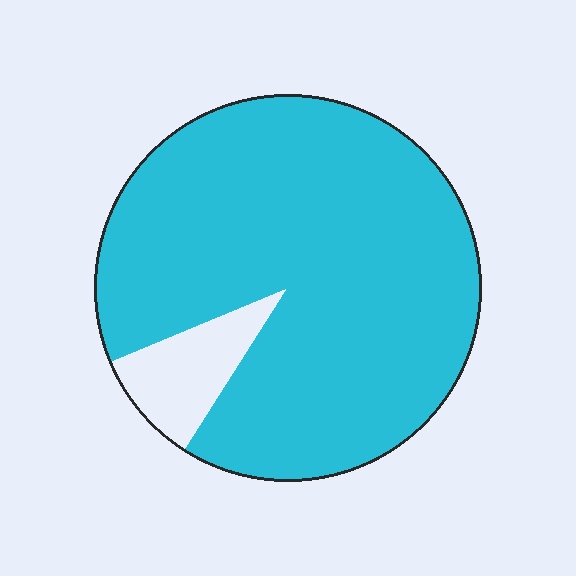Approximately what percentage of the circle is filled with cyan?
Approximately 90%.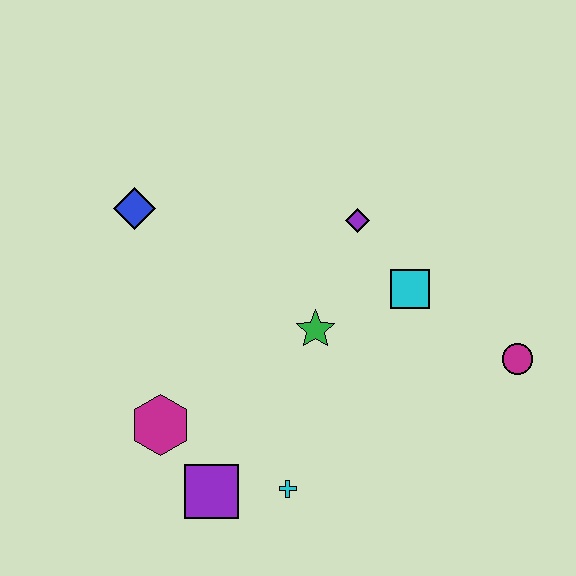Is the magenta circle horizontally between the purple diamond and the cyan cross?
No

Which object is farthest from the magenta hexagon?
The magenta circle is farthest from the magenta hexagon.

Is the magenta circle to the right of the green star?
Yes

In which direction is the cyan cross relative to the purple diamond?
The cyan cross is below the purple diamond.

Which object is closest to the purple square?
The cyan cross is closest to the purple square.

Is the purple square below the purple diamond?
Yes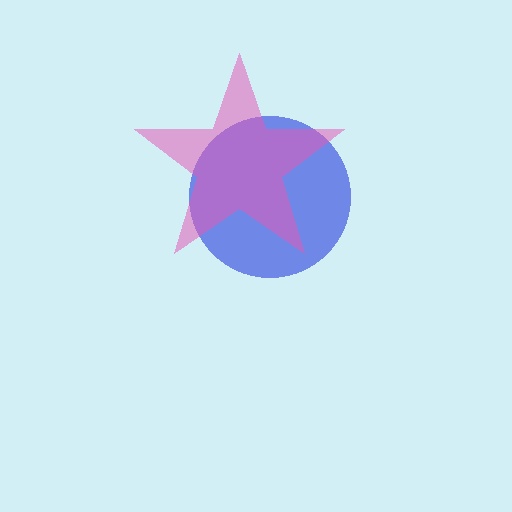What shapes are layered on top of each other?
The layered shapes are: a blue circle, a pink star.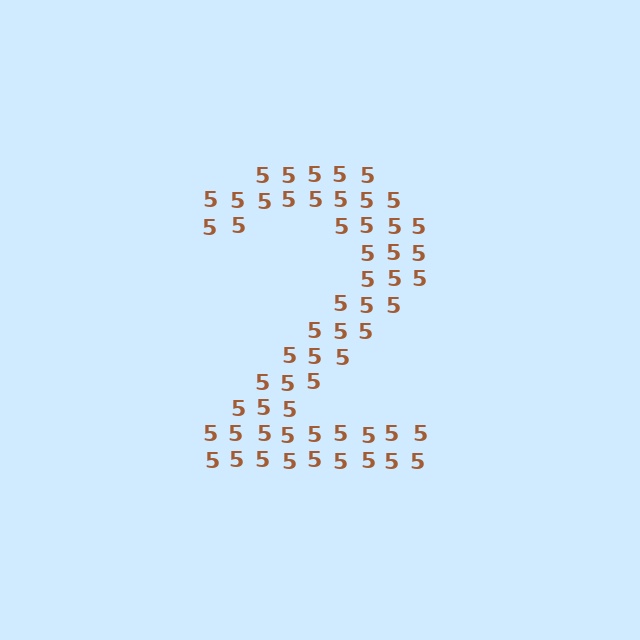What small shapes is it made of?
It is made of small digit 5's.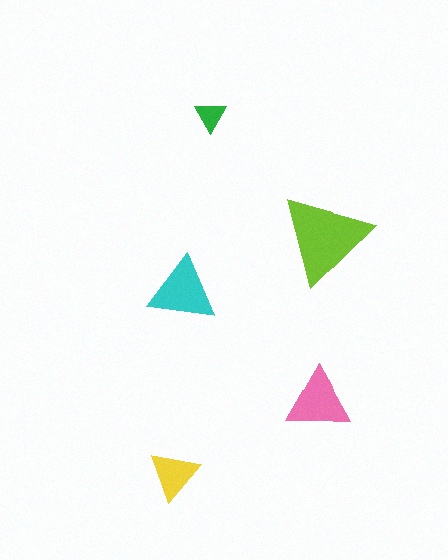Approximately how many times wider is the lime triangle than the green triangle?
About 3 times wider.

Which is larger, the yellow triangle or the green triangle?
The yellow one.